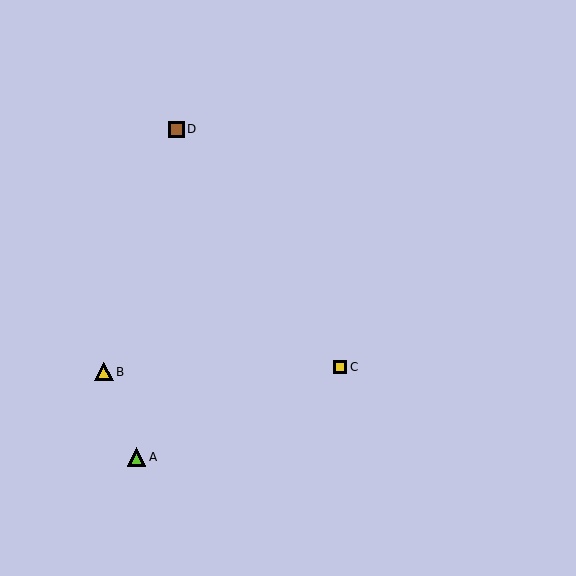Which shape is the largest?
The yellow triangle (labeled B) is the largest.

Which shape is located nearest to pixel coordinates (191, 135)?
The brown square (labeled D) at (176, 129) is nearest to that location.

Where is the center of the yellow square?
The center of the yellow square is at (340, 367).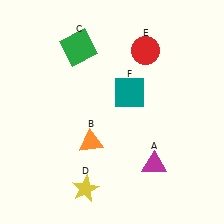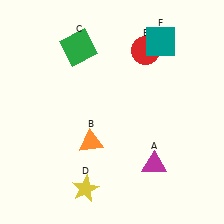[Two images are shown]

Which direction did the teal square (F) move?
The teal square (F) moved up.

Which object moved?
The teal square (F) moved up.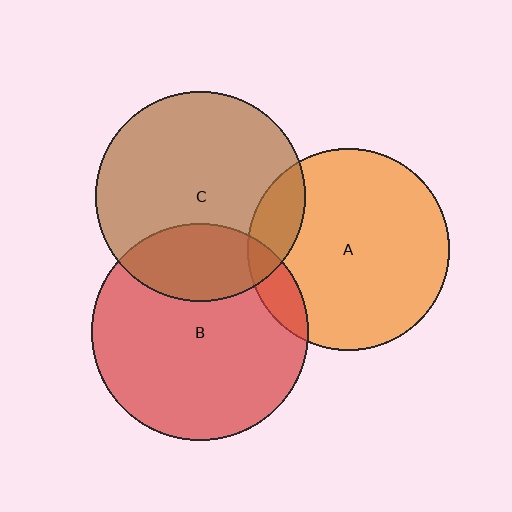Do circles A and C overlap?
Yes.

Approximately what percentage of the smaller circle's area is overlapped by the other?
Approximately 15%.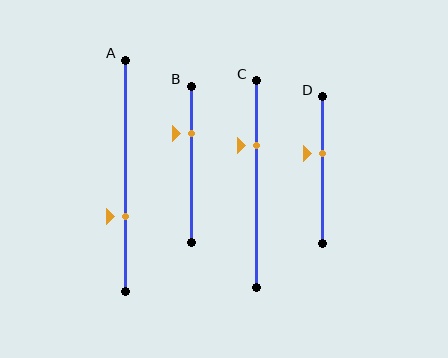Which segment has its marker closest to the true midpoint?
Segment D has its marker closest to the true midpoint.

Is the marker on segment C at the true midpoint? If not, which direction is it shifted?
No, the marker on segment C is shifted upward by about 19% of the segment length.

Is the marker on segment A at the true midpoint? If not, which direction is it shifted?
No, the marker on segment A is shifted downward by about 18% of the segment length.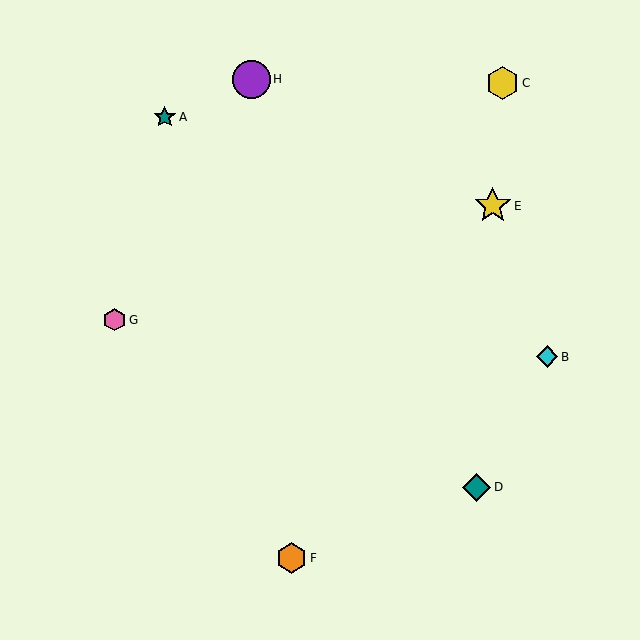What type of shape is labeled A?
Shape A is a teal star.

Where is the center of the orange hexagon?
The center of the orange hexagon is at (292, 558).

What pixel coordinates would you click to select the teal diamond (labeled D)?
Click at (477, 487) to select the teal diamond D.